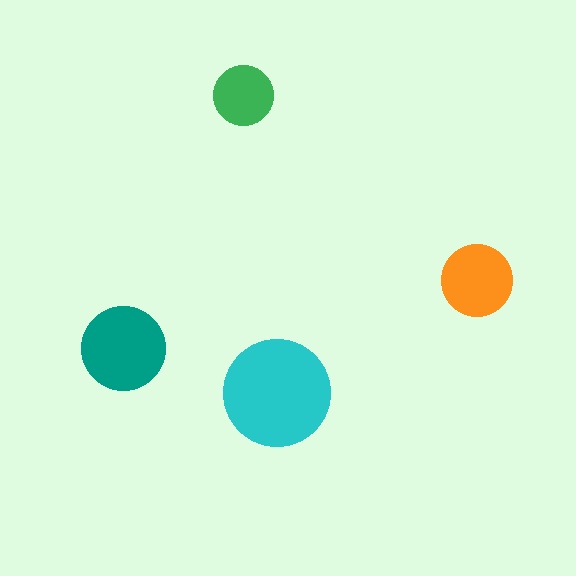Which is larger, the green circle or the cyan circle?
The cyan one.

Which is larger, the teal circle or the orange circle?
The teal one.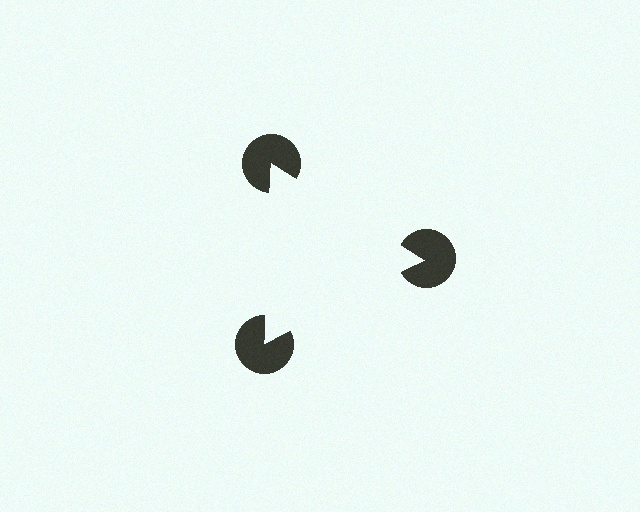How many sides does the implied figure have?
3 sides.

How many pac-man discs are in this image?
There are 3 — one at each vertex of the illusory triangle.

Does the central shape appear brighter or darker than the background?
It typically appears slightly brighter than the background, even though no actual brightness change is drawn.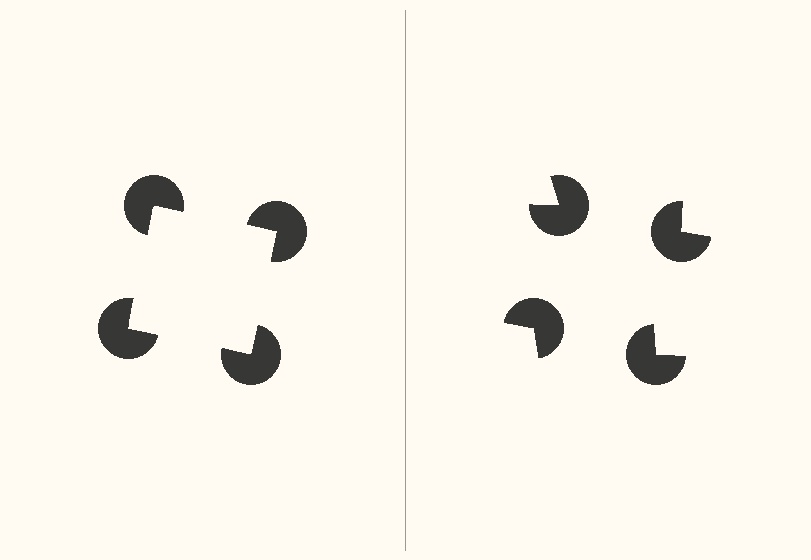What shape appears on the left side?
An illusory square.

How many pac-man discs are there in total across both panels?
8 — 4 on each side.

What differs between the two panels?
The pac-man discs are positioned identically on both sides; only the wedge orientations differ. On the left they align to a square; on the right they are misaligned.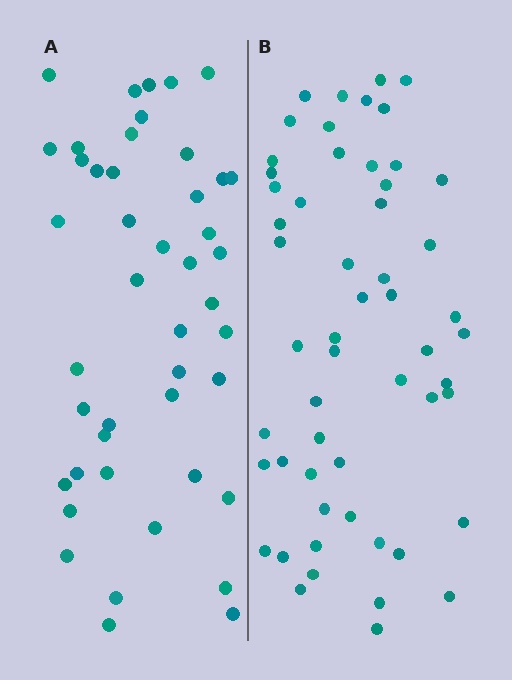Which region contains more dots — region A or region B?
Region B (the right region) has more dots.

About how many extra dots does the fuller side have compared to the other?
Region B has roughly 10 or so more dots than region A.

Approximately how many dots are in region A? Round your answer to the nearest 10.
About 40 dots. (The exact count is 45, which rounds to 40.)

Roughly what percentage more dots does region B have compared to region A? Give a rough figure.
About 20% more.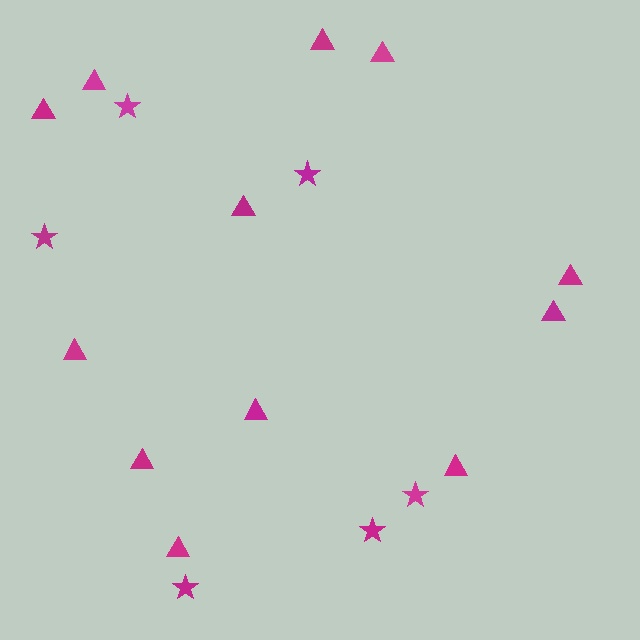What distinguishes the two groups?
There are 2 groups: one group of stars (6) and one group of triangles (12).